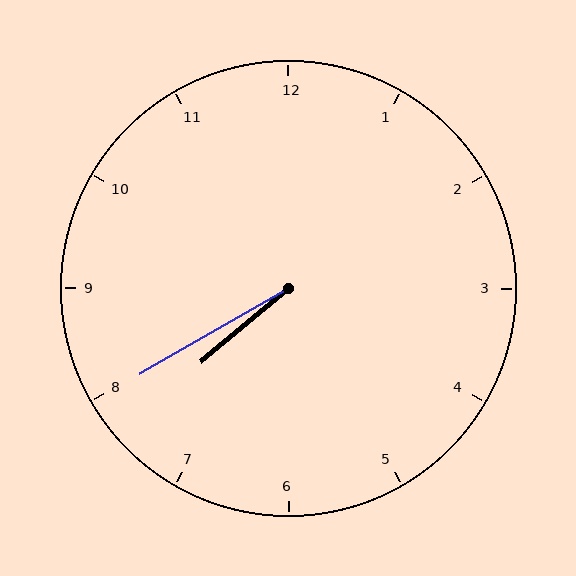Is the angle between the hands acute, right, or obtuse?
It is acute.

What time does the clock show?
7:40.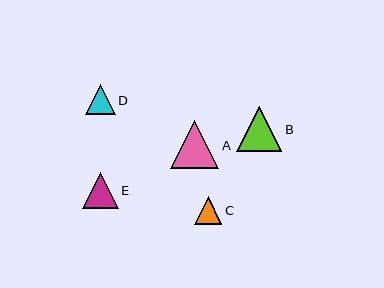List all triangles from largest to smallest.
From largest to smallest: A, B, E, D, C.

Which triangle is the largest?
Triangle A is the largest with a size of approximately 49 pixels.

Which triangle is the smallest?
Triangle C is the smallest with a size of approximately 28 pixels.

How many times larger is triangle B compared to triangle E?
Triangle B is approximately 1.3 times the size of triangle E.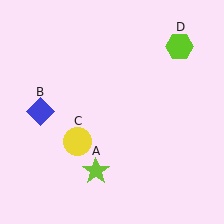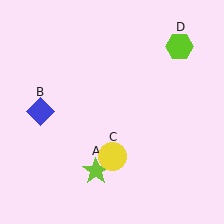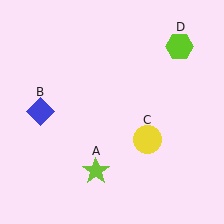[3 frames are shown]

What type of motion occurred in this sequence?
The yellow circle (object C) rotated counterclockwise around the center of the scene.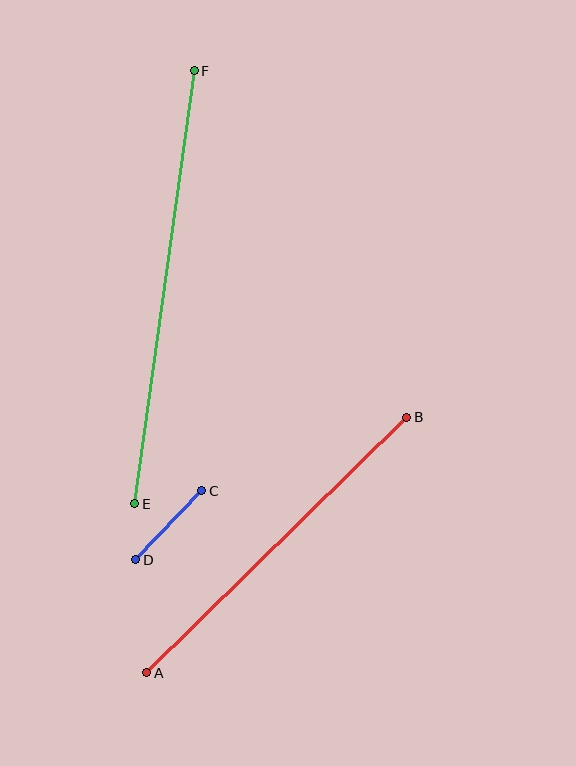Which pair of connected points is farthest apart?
Points E and F are farthest apart.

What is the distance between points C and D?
The distance is approximately 96 pixels.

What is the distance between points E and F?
The distance is approximately 437 pixels.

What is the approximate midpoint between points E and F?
The midpoint is at approximately (164, 287) pixels.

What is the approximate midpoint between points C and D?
The midpoint is at approximately (169, 525) pixels.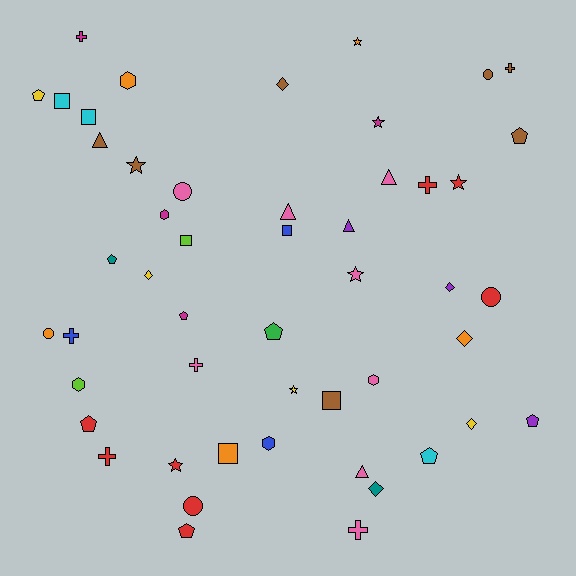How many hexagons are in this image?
There are 5 hexagons.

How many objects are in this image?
There are 50 objects.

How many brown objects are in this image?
There are 7 brown objects.